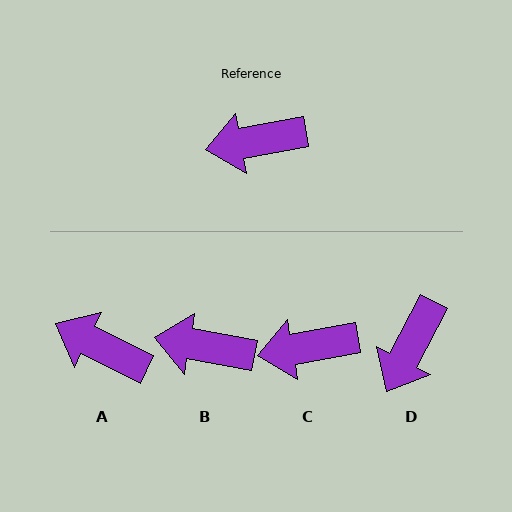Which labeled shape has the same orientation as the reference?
C.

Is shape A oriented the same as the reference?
No, it is off by about 37 degrees.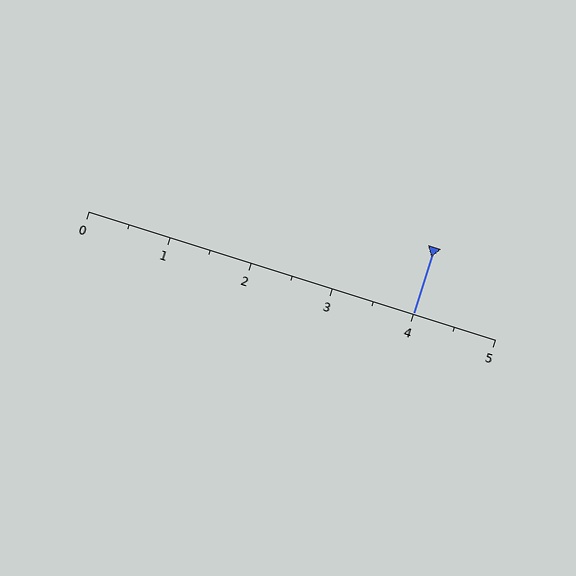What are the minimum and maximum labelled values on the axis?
The axis runs from 0 to 5.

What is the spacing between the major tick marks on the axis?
The major ticks are spaced 1 apart.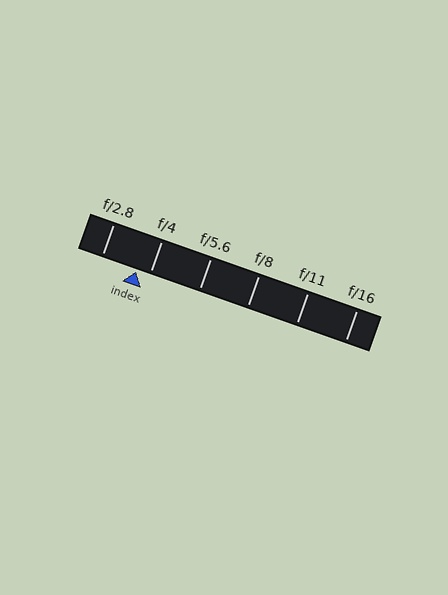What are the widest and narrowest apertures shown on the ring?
The widest aperture shown is f/2.8 and the narrowest is f/16.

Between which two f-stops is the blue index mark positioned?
The index mark is between f/2.8 and f/4.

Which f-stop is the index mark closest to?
The index mark is closest to f/4.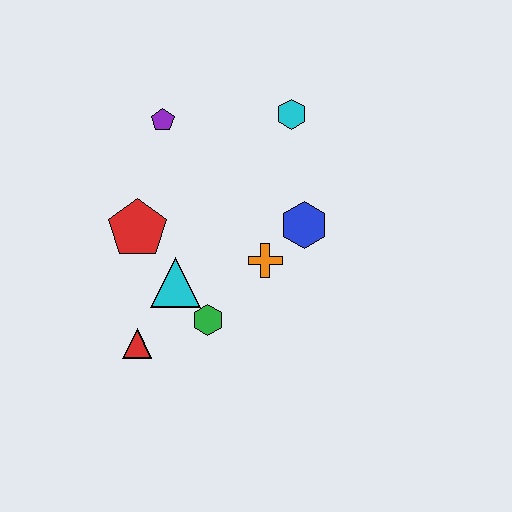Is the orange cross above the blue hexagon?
No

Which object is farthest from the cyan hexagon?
The red triangle is farthest from the cyan hexagon.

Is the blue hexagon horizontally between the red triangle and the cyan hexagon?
No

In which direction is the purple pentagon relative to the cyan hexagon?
The purple pentagon is to the left of the cyan hexagon.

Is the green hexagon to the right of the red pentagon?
Yes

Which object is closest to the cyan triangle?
The green hexagon is closest to the cyan triangle.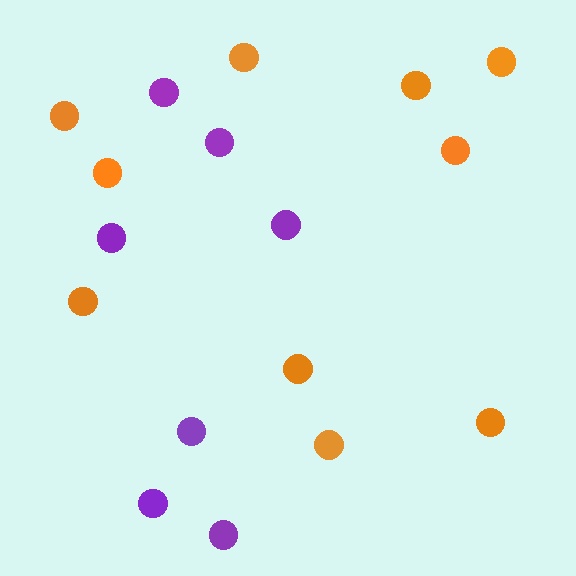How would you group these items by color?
There are 2 groups: one group of orange circles (10) and one group of purple circles (7).